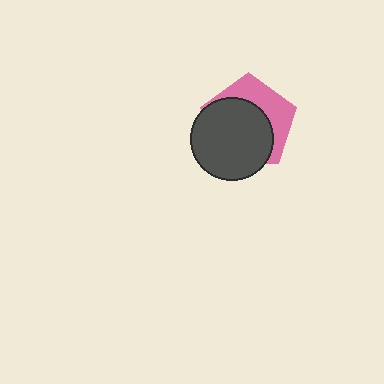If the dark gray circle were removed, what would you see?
You would see the complete pink pentagon.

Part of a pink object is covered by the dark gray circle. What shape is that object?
It is a pentagon.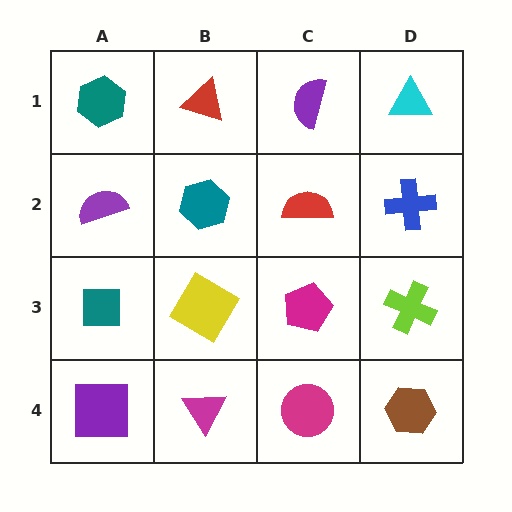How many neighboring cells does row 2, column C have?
4.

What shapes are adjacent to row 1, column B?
A teal hexagon (row 2, column B), a teal hexagon (row 1, column A), a purple semicircle (row 1, column C).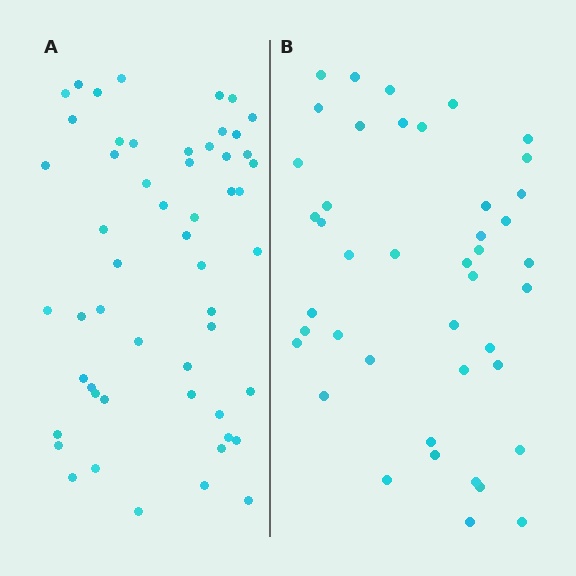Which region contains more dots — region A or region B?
Region A (the left region) has more dots.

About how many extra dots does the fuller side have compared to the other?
Region A has roughly 12 or so more dots than region B.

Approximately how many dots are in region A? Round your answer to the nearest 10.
About 50 dots. (The exact count is 54, which rounds to 50.)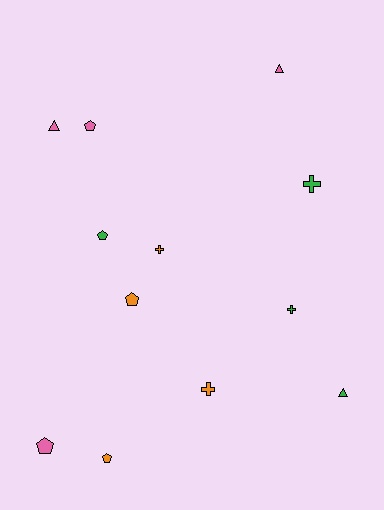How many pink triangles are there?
There are 2 pink triangles.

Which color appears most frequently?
Pink, with 4 objects.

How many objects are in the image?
There are 12 objects.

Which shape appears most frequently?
Pentagon, with 5 objects.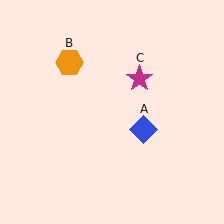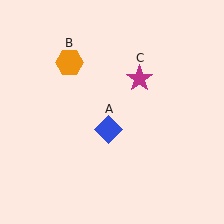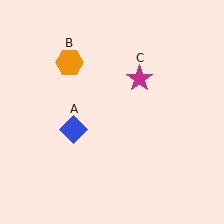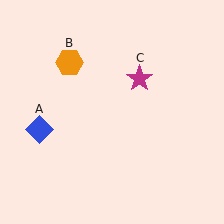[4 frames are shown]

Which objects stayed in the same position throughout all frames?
Orange hexagon (object B) and magenta star (object C) remained stationary.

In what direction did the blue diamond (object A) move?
The blue diamond (object A) moved left.